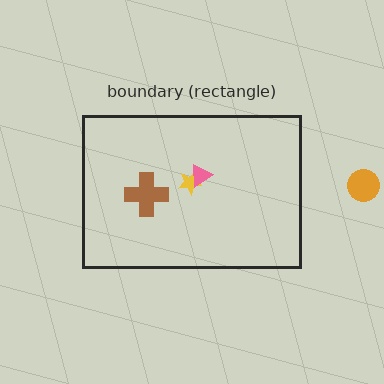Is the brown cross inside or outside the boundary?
Inside.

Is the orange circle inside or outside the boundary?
Outside.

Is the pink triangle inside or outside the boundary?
Inside.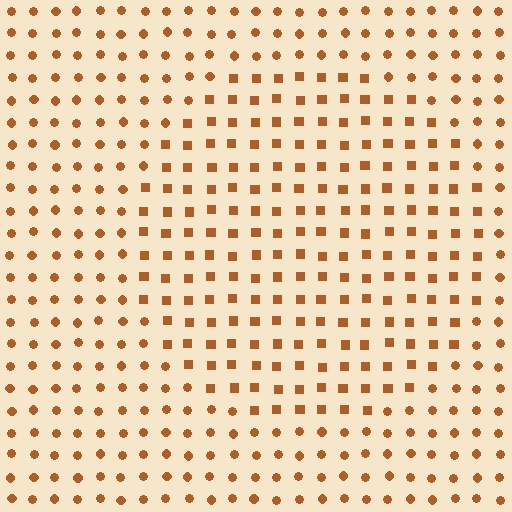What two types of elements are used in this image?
The image uses squares inside the circle region and circles outside it.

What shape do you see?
I see a circle.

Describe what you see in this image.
The image is filled with small brown elements arranged in a uniform grid. A circle-shaped region contains squares, while the surrounding area contains circles. The boundary is defined purely by the change in element shape.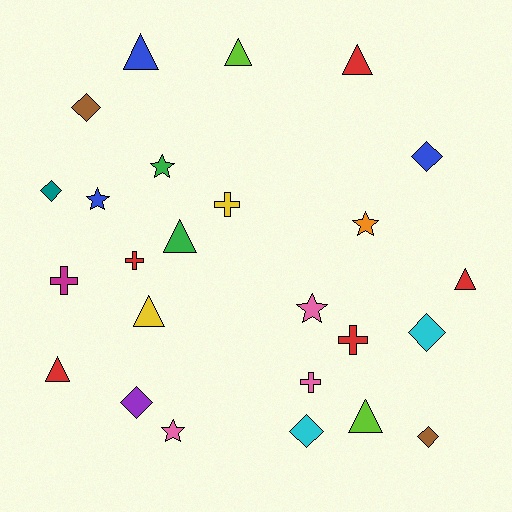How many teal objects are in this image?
There is 1 teal object.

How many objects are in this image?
There are 25 objects.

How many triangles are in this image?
There are 8 triangles.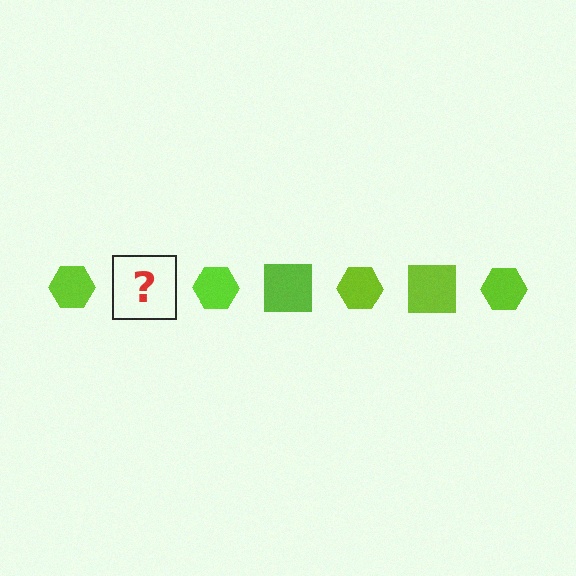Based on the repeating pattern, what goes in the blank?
The blank should be a lime square.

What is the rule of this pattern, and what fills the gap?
The rule is that the pattern cycles through hexagon, square shapes in lime. The gap should be filled with a lime square.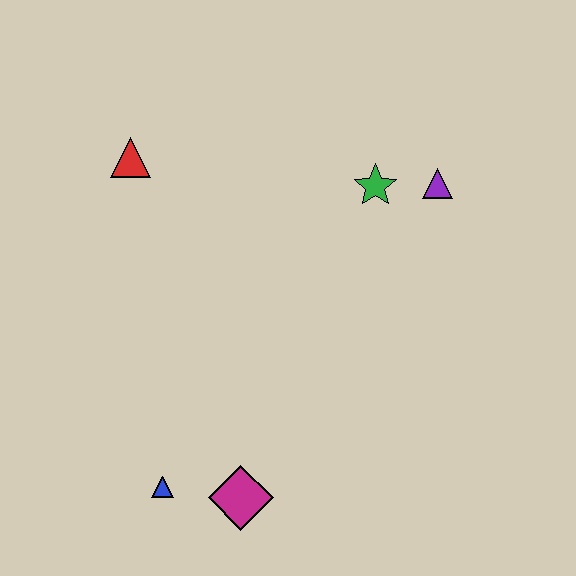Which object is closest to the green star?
The purple triangle is closest to the green star.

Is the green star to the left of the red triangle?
No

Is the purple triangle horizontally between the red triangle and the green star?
No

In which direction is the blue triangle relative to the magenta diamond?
The blue triangle is to the left of the magenta diamond.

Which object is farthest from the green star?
The blue triangle is farthest from the green star.